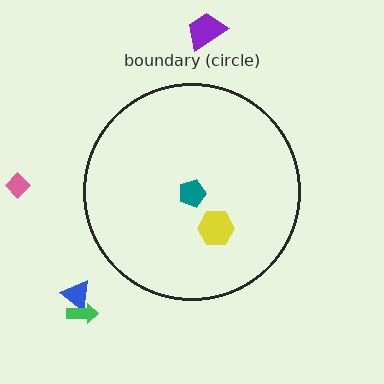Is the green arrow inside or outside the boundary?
Outside.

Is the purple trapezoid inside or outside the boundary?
Outside.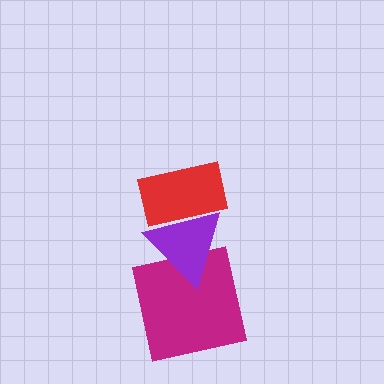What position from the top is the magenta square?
The magenta square is 3rd from the top.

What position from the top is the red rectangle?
The red rectangle is 1st from the top.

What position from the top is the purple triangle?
The purple triangle is 2nd from the top.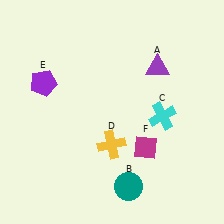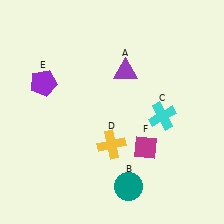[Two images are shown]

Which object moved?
The purple triangle (A) moved left.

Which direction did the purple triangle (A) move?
The purple triangle (A) moved left.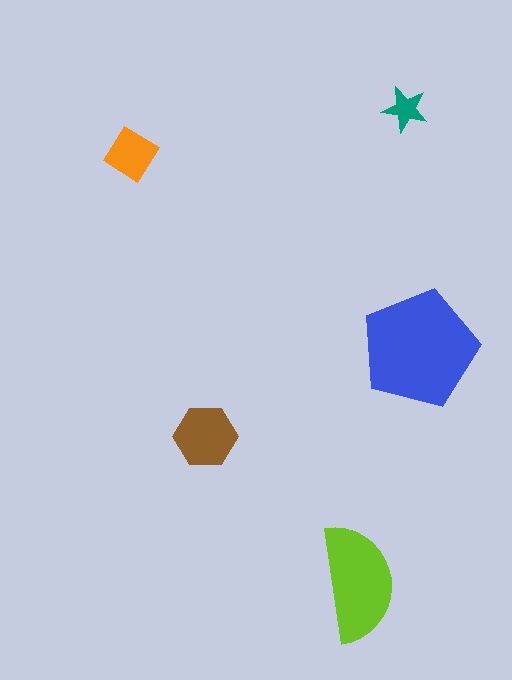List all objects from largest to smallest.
The blue pentagon, the lime semicircle, the brown hexagon, the orange diamond, the teal star.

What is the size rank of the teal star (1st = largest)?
5th.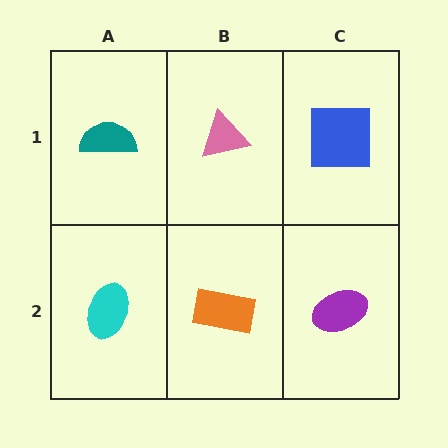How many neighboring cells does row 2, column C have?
2.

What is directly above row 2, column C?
A blue square.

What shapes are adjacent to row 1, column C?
A purple ellipse (row 2, column C), a pink triangle (row 1, column B).